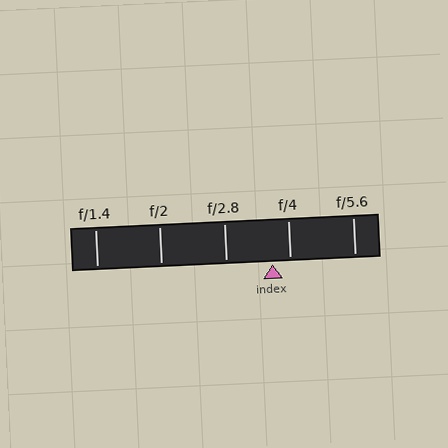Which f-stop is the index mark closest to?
The index mark is closest to f/4.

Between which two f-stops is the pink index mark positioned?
The index mark is between f/2.8 and f/4.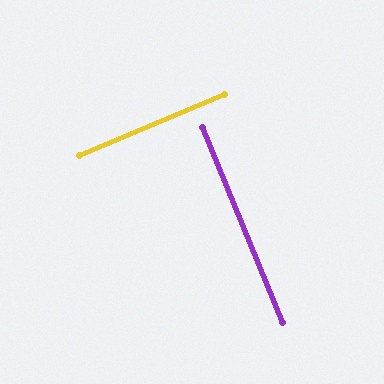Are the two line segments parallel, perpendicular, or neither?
Perpendicular — they meet at approximately 89°.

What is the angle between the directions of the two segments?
Approximately 89 degrees.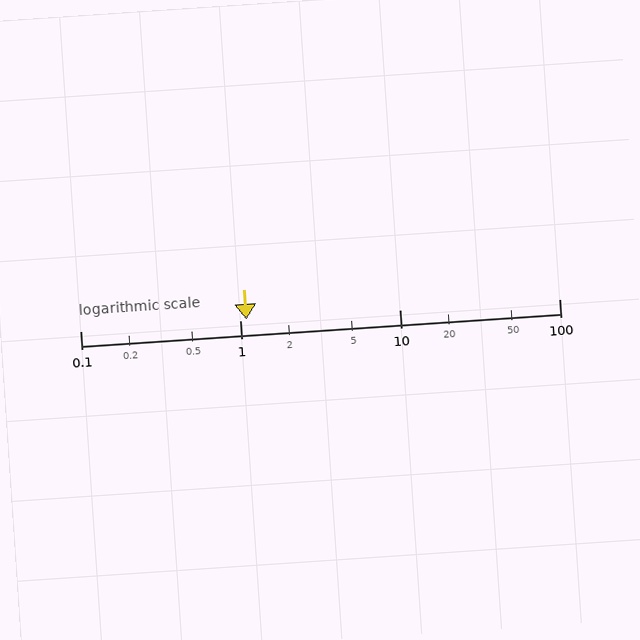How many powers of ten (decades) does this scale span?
The scale spans 3 decades, from 0.1 to 100.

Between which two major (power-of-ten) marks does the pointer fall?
The pointer is between 1 and 10.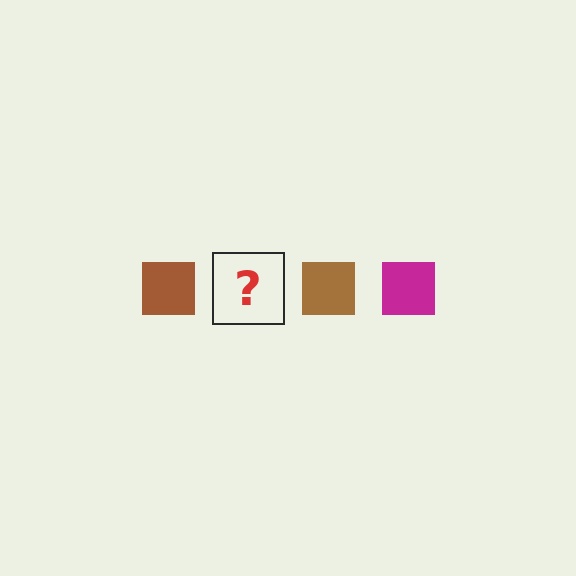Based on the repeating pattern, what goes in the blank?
The blank should be a magenta square.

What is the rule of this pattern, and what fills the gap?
The rule is that the pattern cycles through brown, magenta squares. The gap should be filled with a magenta square.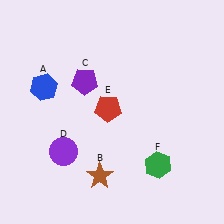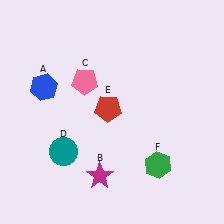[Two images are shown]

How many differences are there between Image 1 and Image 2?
There are 3 differences between the two images.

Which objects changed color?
B changed from brown to magenta. C changed from purple to pink. D changed from purple to teal.